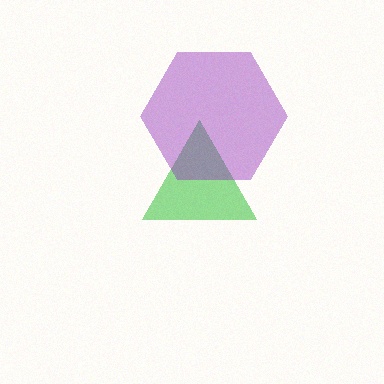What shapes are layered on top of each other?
The layered shapes are: a green triangle, a purple hexagon.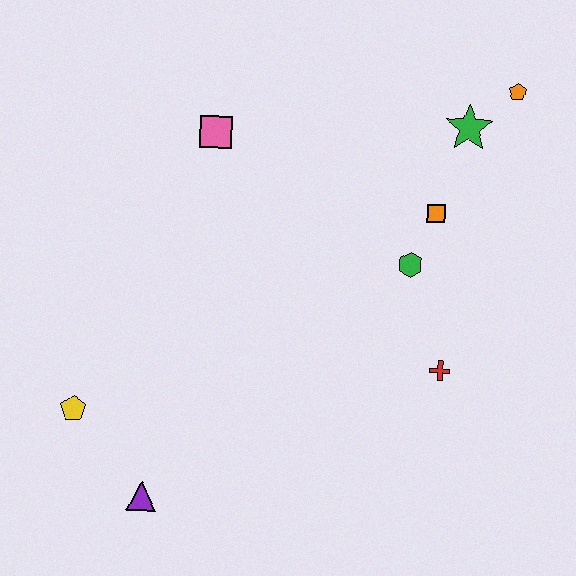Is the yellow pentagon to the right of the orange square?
No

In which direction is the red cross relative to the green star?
The red cross is below the green star.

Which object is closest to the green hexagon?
The orange square is closest to the green hexagon.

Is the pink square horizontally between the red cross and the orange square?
No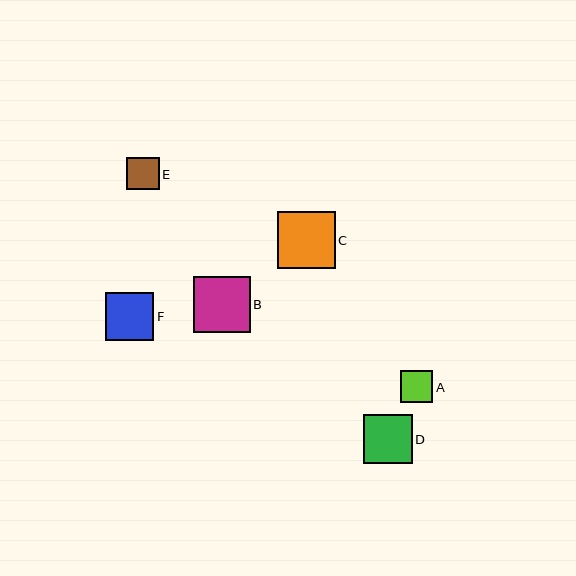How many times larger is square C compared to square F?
Square C is approximately 1.2 times the size of square F.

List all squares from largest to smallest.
From largest to smallest: C, B, D, F, E, A.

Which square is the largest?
Square C is the largest with a size of approximately 57 pixels.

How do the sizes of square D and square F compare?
Square D and square F are approximately the same size.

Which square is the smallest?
Square A is the smallest with a size of approximately 32 pixels.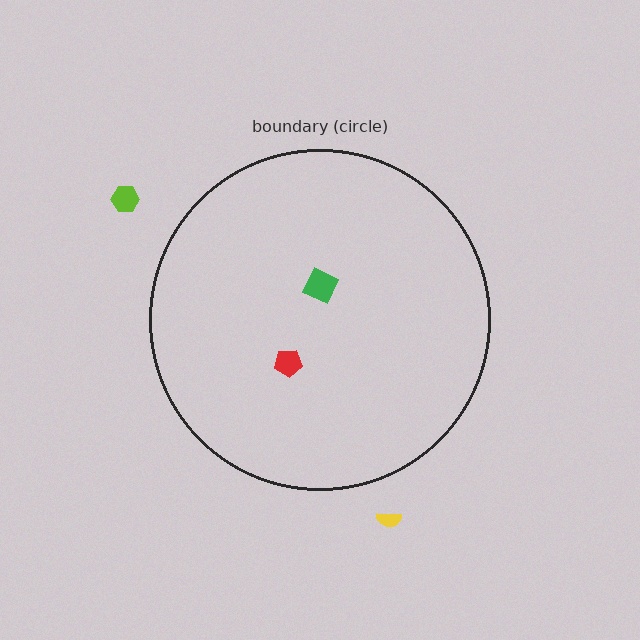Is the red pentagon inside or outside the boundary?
Inside.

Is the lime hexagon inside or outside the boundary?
Outside.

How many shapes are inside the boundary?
2 inside, 2 outside.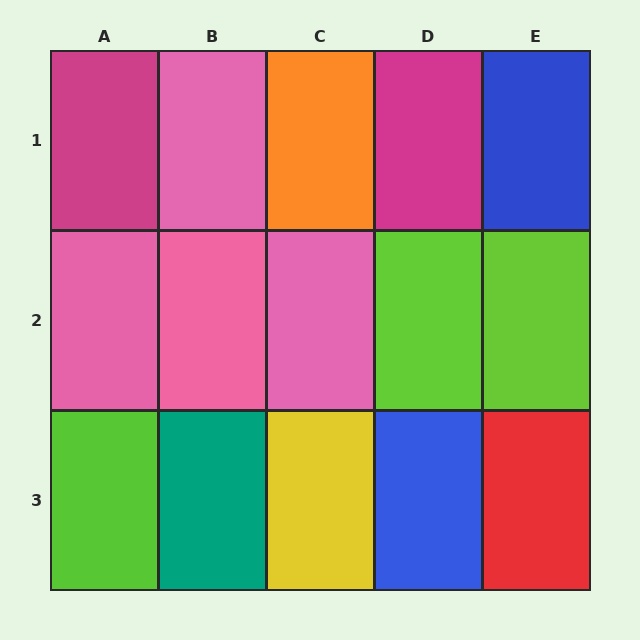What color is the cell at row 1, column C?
Orange.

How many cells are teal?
1 cell is teal.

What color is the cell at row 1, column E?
Blue.